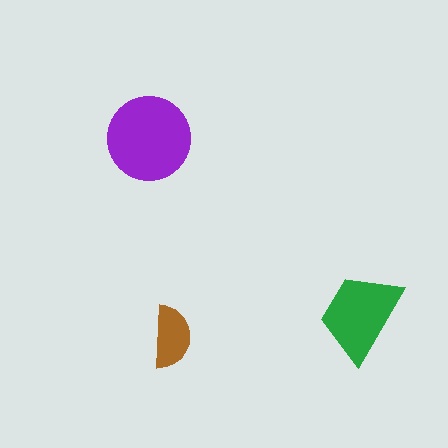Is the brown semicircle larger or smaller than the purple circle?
Smaller.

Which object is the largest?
The purple circle.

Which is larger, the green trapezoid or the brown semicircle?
The green trapezoid.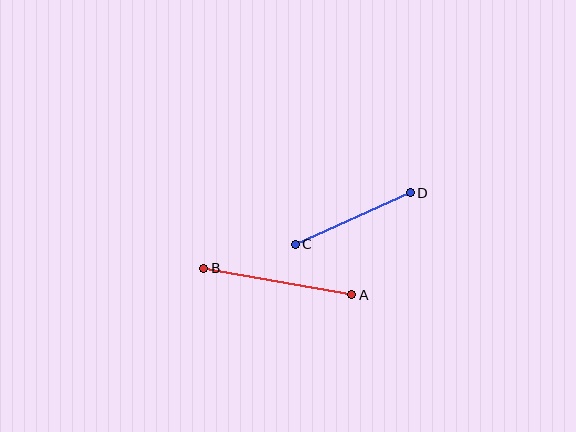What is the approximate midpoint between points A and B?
The midpoint is at approximately (278, 281) pixels.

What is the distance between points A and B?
The distance is approximately 150 pixels.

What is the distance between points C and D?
The distance is approximately 126 pixels.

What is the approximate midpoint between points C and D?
The midpoint is at approximately (353, 218) pixels.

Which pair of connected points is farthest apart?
Points A and B are farthest apart.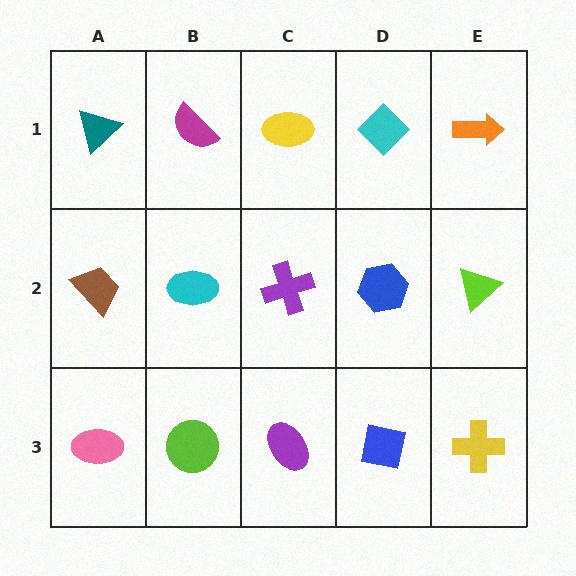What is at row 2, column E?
A lime triangle.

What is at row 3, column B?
A lime circle.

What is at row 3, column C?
A purple ellipse.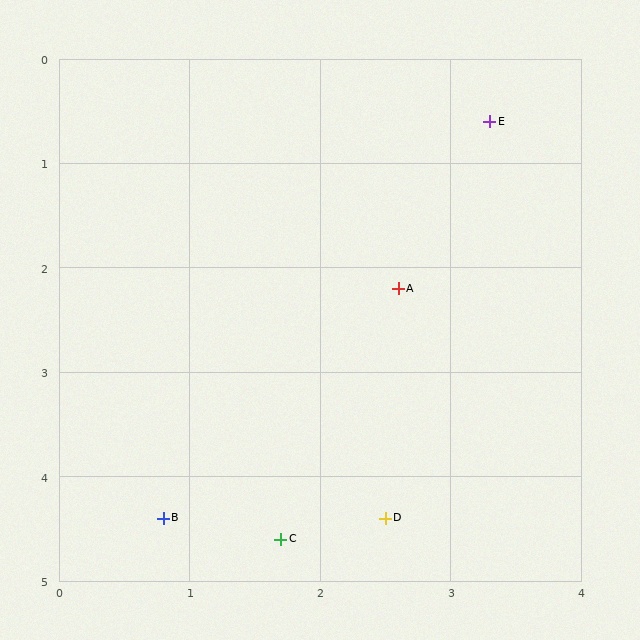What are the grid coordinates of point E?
Point E is at approximately (3.3, 0.6).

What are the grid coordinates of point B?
Point B is at approximately (0.8, 4.4).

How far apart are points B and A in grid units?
Points B and A are about 2.8 grid units apart.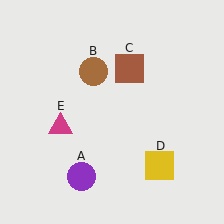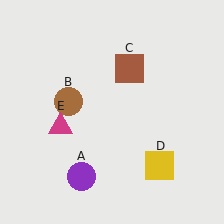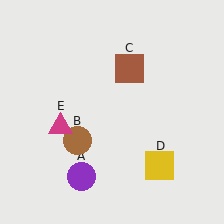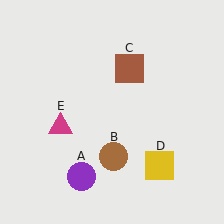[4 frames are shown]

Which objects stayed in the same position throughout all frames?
Purple circle (object A) and brown square (object C) and yellow square (object D) and magenta triangle (object E) remained stationary.